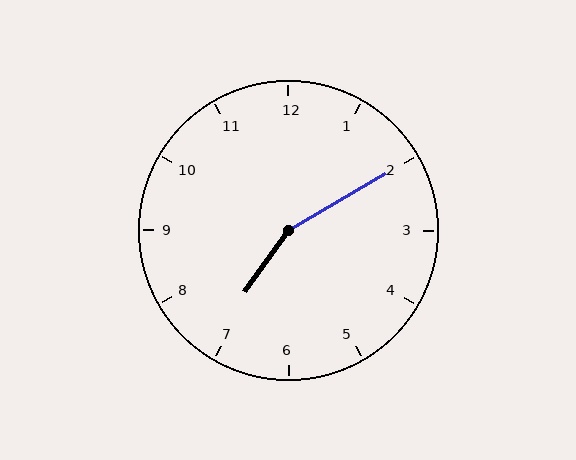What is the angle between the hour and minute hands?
Approximately 155 degrees.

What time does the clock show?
7:10.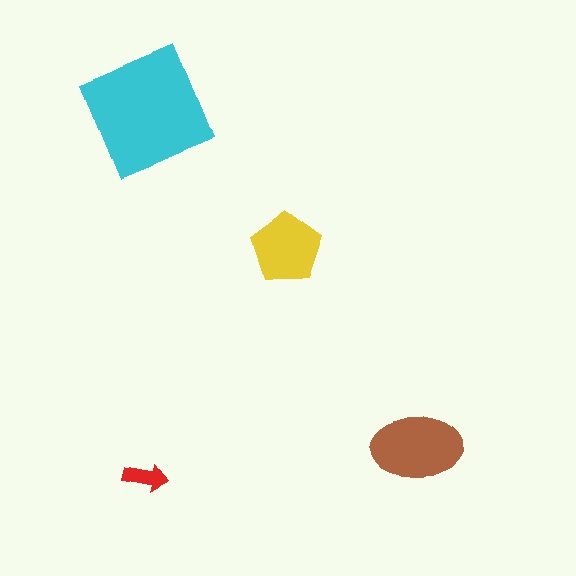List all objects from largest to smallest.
The cyan square, the brown ellipse, the yellow pentagon, the red arrow.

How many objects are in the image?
There are 4 objects in the image.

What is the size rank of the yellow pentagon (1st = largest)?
3rd.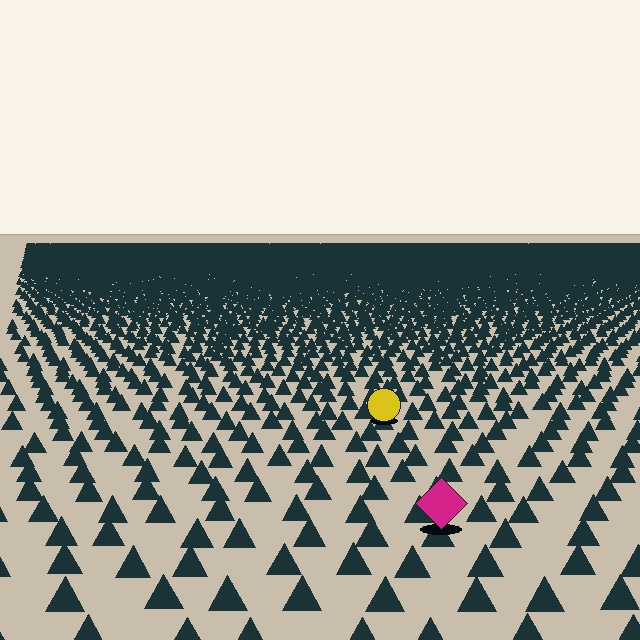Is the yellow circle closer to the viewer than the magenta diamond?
No. The magenta diamond is closer — you can tell from the texture gradient: the ground texture is coarser near it.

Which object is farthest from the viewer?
The yellow circle is farthest from the viewer. It appears smaller and the ground texture around it is denser.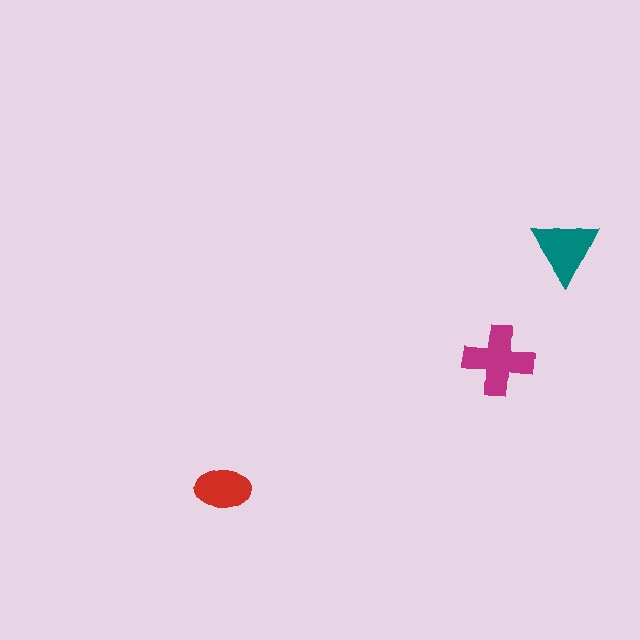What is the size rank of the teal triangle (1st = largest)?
2nd.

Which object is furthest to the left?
The red ellipse is leftmost.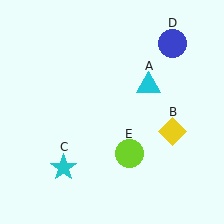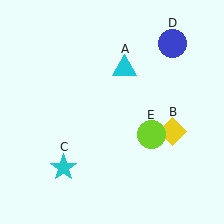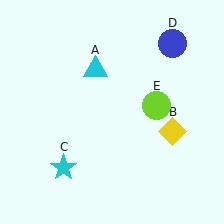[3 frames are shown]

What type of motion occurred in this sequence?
The cyan triangle (object A), lime circle (object E) rotated counterclockwise around the center of the scene.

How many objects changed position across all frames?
2 objects changed position: cyan triangle (object A), lime circle (object E).